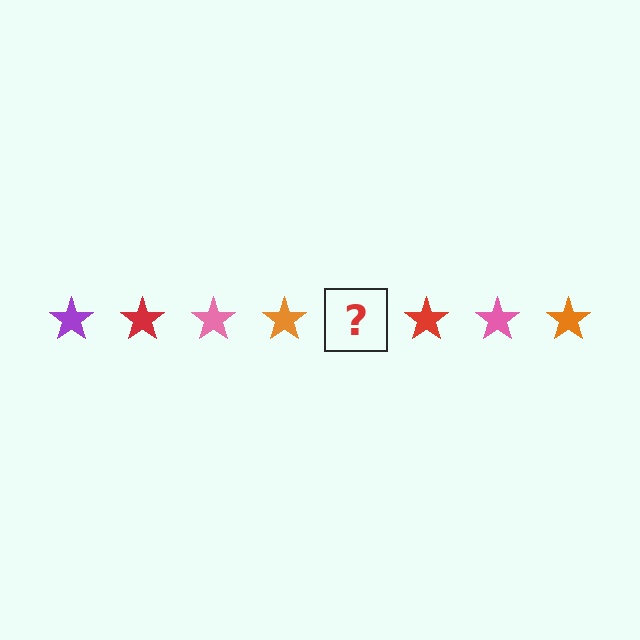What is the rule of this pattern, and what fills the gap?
The rule is that the pattern cycles through purple, red, pink, orange stars. The gap should be filled with a purple star.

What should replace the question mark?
The question mark should be replaced with a purple star.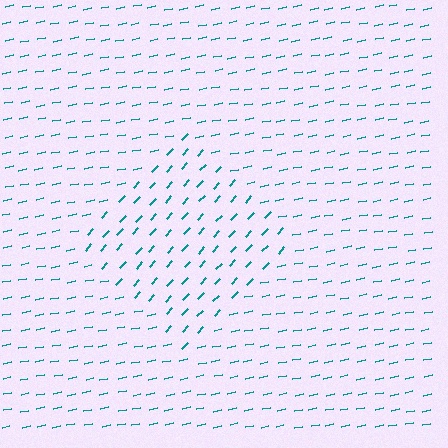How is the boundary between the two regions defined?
The boundary is defined purely by a change in line orientation (approximately 36 degrees difference). All lines are the same color and thickness.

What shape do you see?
I see a diamond.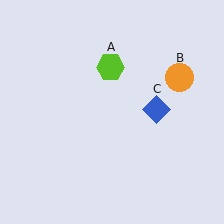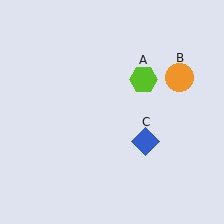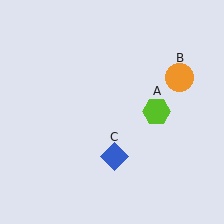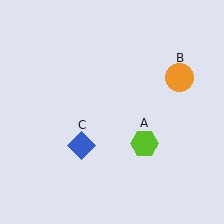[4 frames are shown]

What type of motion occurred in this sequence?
The lime hexagon (object A), blue diamond (object C) rotated clockwise around the center of the scene.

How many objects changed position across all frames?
2 objects changed position: lime hexagon (object A), blue diamond (object C).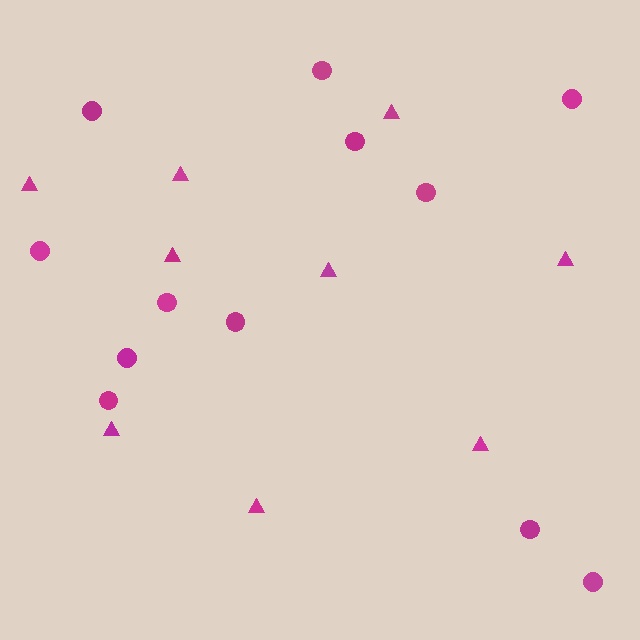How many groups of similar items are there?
There are 2 groups: one group of circles (12) and one group of triangles (9).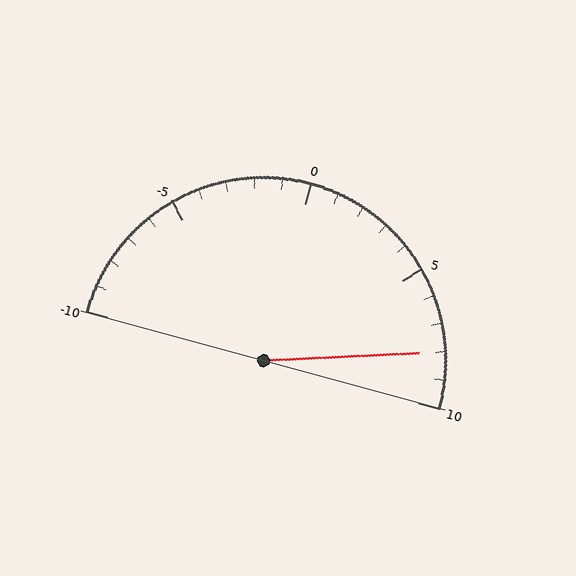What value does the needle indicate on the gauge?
The needle indicates approximately 8.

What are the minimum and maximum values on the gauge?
The gauge ranges from -10 to 10.